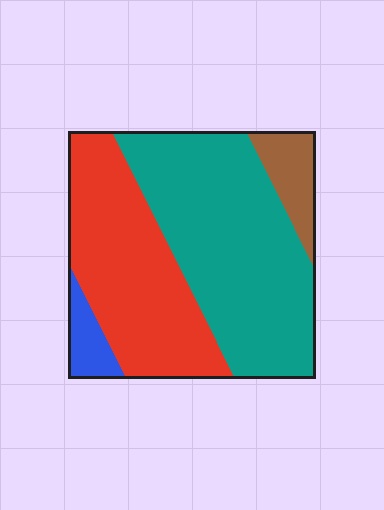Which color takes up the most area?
Teal, at roughly 50%.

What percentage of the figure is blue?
Blue covers roughly 5% of the figure.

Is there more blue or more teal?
Teal.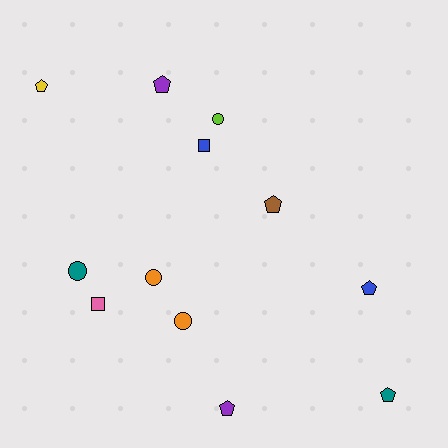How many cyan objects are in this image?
There are no cyan objects.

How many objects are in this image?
There are 12 objects.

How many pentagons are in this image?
There are 6 pentagons.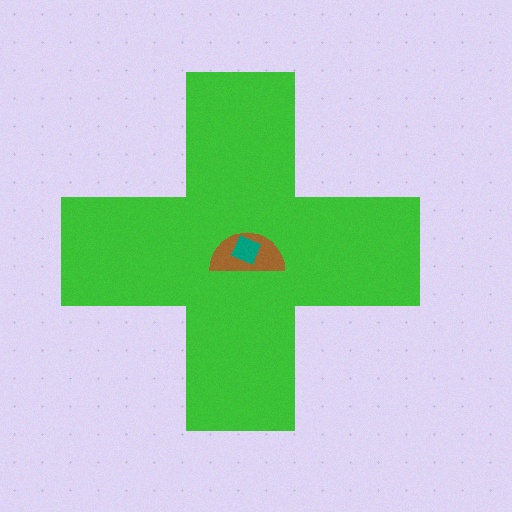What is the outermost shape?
The green cross.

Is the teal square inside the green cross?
Yes.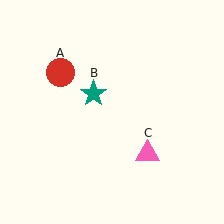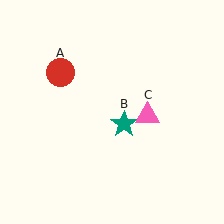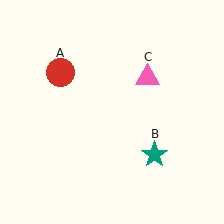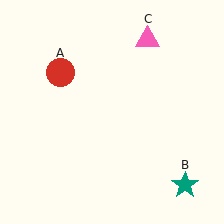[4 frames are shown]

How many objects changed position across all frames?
2 objects changed position: teal star (object B), pink triangle (object C).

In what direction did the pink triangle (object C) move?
The pink triangle (object C) moved up.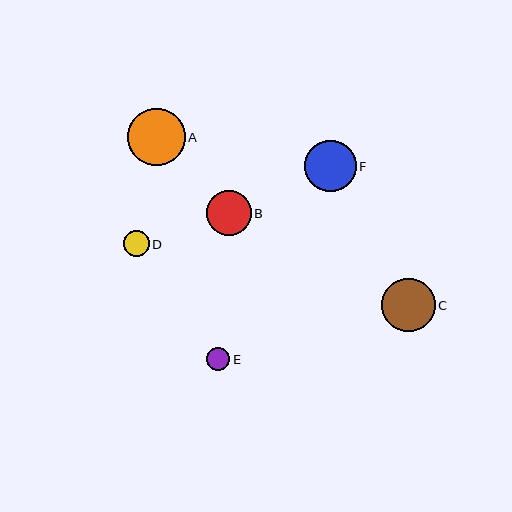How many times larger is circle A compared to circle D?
Circle A is approximately 2.2 times the size of circle D.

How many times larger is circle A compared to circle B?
Circle A is approximately 1.3 times the size of circle B.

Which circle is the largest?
Circle A is the largest with a size of approximately 58 pixels.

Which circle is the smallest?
Circle E is the smallest with a size of approximately 23 pixels.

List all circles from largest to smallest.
From largest to smallest: A, C, F, B, D, E.